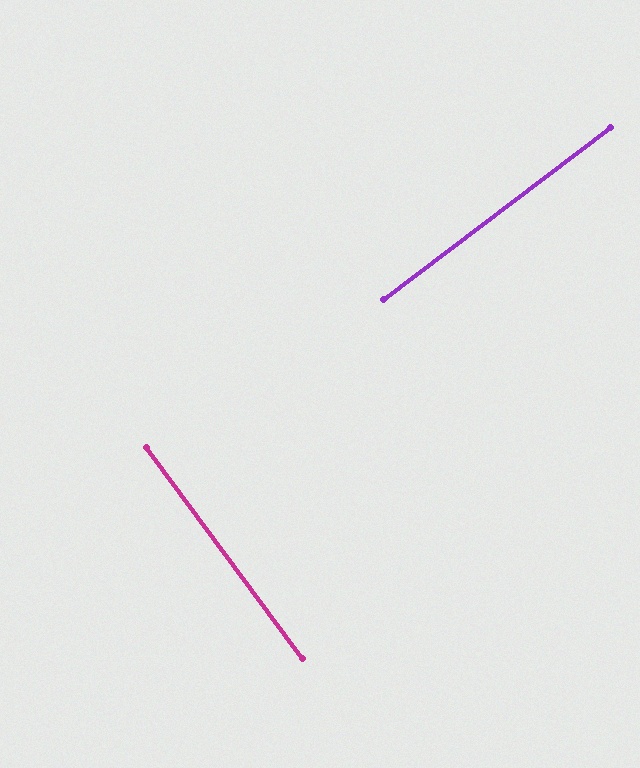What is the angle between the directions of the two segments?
Approximately 89 degrees.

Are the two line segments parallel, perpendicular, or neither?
Perpendicular — they meet at approximately 89°.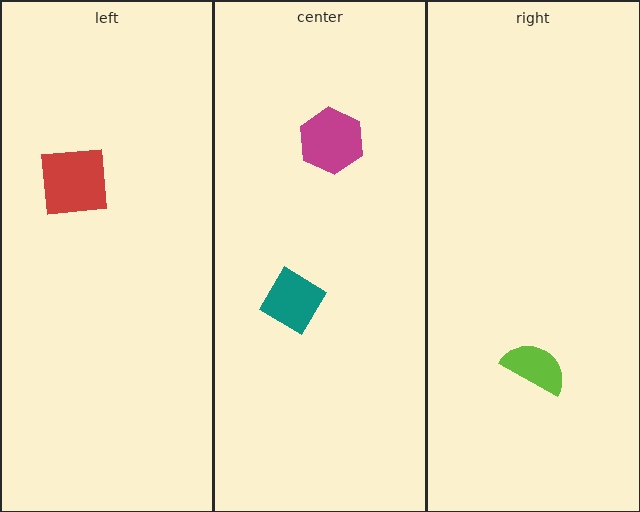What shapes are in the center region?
The teal diamond, the magenta hexagon.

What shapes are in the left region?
The red square.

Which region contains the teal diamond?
The center region.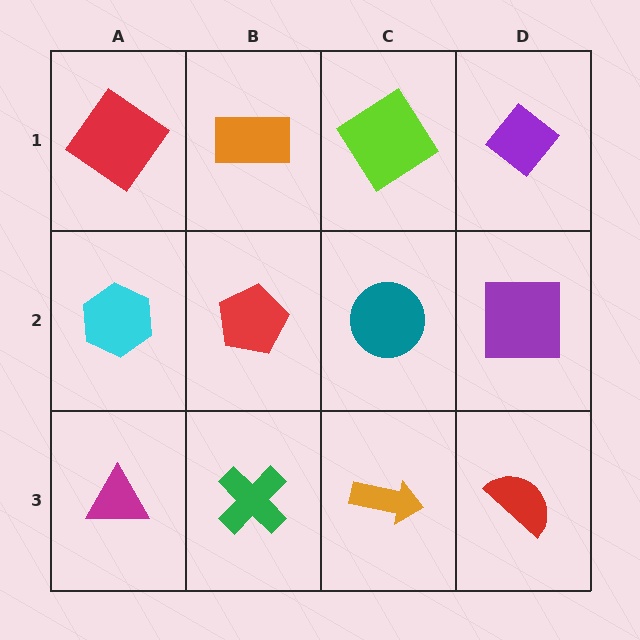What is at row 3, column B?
A green cross.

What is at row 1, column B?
An orange rectangle.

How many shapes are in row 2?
4 shapes.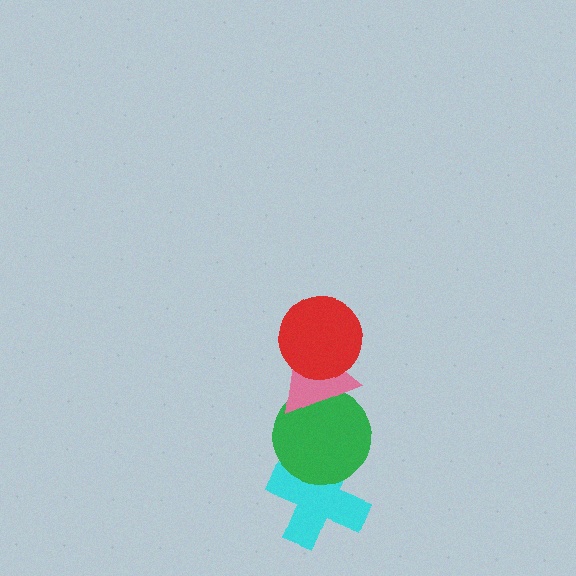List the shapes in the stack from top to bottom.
From top to bottom: the red circle, the pink triangle, the green circle, the cyan cross.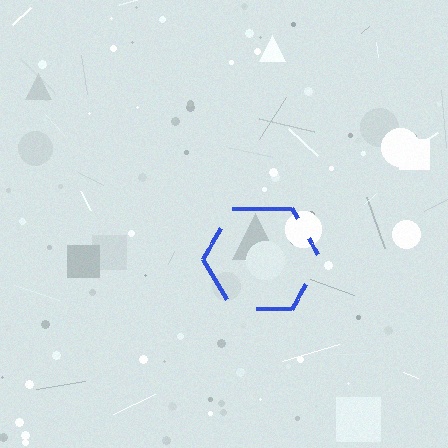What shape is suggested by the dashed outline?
The dashed outline suggests a hexagon.